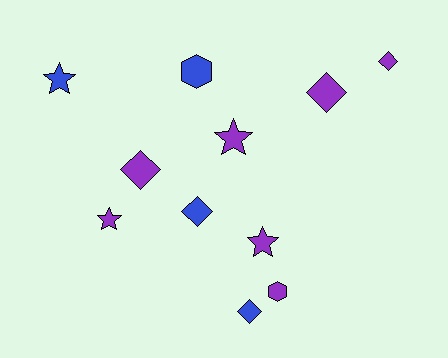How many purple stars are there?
There are 3 purple stars.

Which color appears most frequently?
Purple, with 7 objects.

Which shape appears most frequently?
Diamond, with 5 objects.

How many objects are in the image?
There are 11 objects.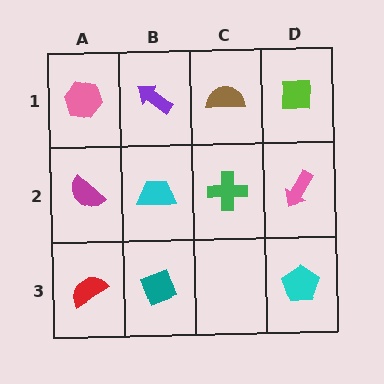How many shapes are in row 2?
4 shapes.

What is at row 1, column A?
A pink hexagon.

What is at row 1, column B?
A purple arrow.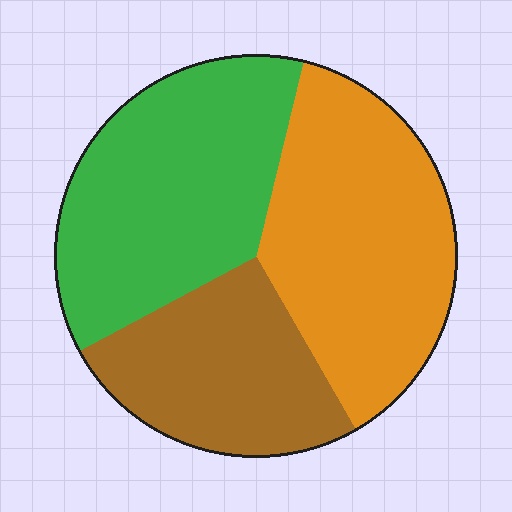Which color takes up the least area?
Brown, at roughly 25%.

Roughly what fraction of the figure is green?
Green takes up about three eighths (3/8) of the figure.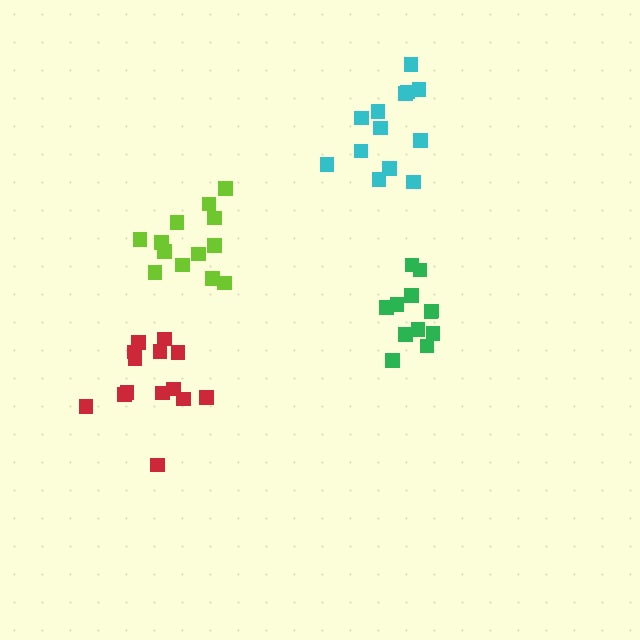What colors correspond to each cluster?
The clusters are colored: green, red, cyan, lime.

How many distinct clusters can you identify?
There are 4 distinct clusters.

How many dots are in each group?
Group 1: 12 dots, Group 2: 14 dots, Group 3: 13 dots, Group 4: 13 dots (52 total).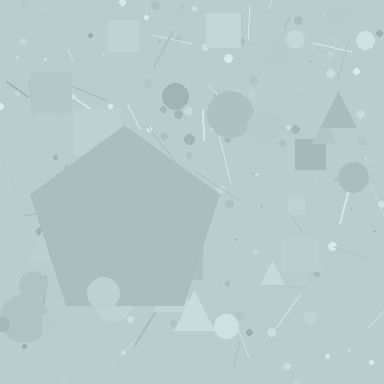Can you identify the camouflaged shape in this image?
The camouflaged shape is a pentagon.